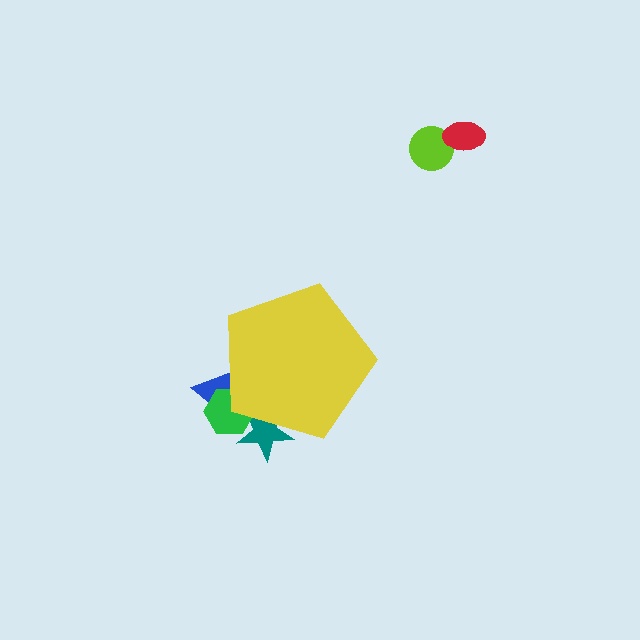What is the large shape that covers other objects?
A yellow pentagon.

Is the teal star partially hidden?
Yes, the teal star is partially hidden behind the yellow pentagon.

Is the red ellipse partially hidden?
No, the red ellipse is fully visible.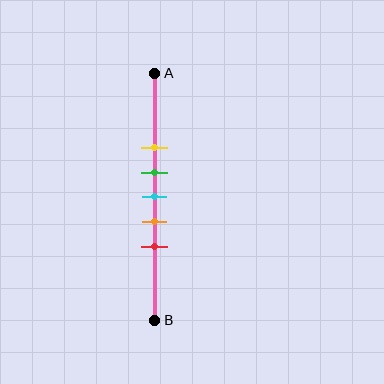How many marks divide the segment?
There are 5 marks dividing the segment.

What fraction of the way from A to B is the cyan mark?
The cyan mark is approximately 50% (0.5) of the way from A to B.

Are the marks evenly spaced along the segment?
Yes, the marks are approximately evenly spaced.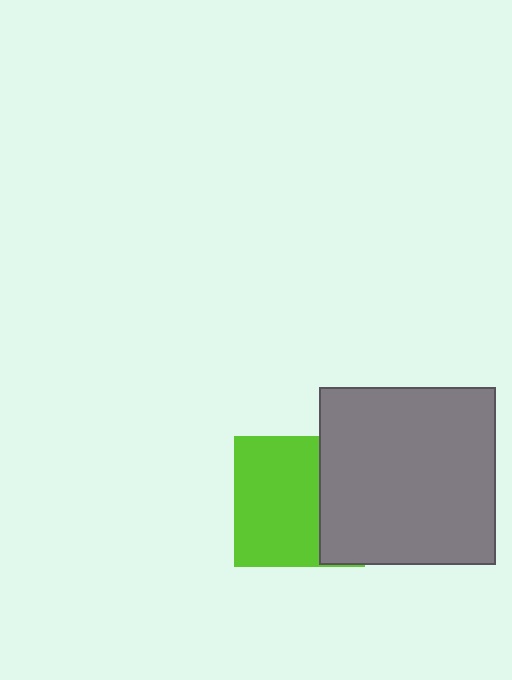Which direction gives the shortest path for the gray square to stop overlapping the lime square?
Moving right gives the shortest separation.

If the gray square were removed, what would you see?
You would see the complete lime square.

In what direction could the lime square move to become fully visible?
The lime square could move left. That would shift it out from behind the gray square entirely.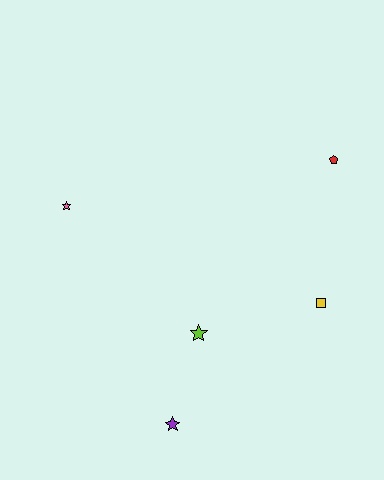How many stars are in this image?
There are 3 stars.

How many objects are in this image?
There are 5 objects.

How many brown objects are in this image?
There are no brown objects.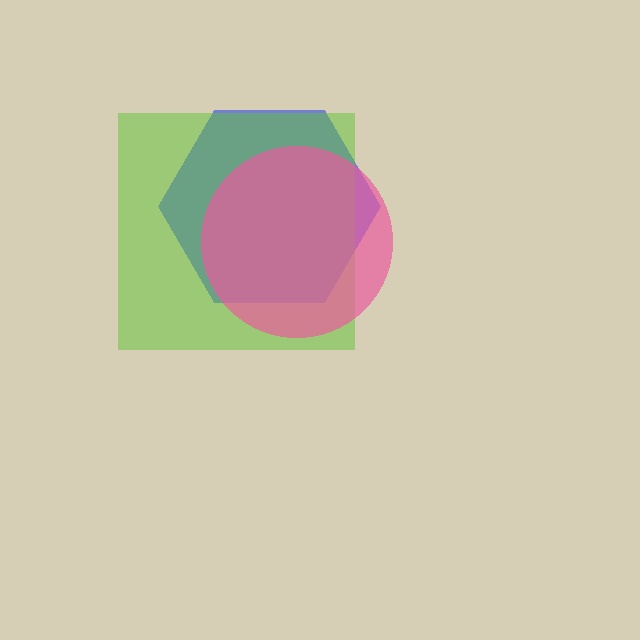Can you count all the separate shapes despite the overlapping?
Yes, there are 3 separate shapes.